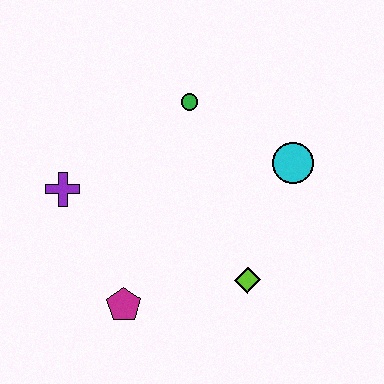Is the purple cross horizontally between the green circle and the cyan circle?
No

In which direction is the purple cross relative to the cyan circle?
The purple cross is to the left of the cyan circle.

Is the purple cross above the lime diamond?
Yes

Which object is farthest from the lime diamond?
The purple cross is farthest from the lime diamond.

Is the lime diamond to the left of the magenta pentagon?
No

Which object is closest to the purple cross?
The magenta pentagon is closest to the purple cross.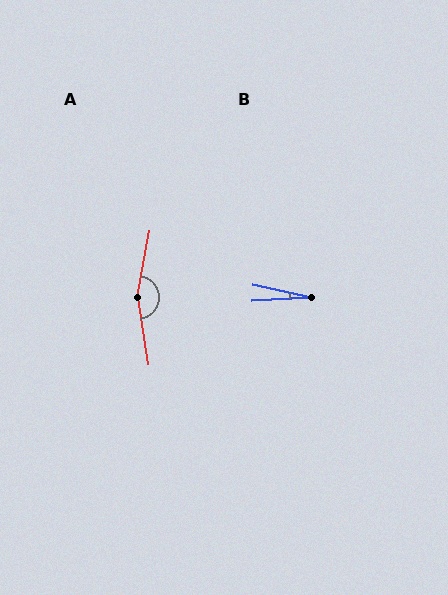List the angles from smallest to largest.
B (16°), A (161°).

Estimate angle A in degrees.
Approximately 161 degrees.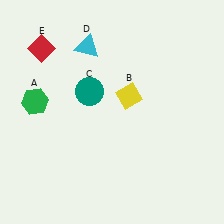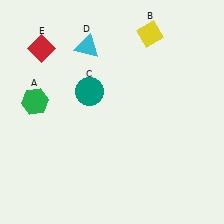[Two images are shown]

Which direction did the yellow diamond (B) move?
The yellow diamond (B) moved up.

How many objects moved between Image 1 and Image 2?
1 object moved between the two images.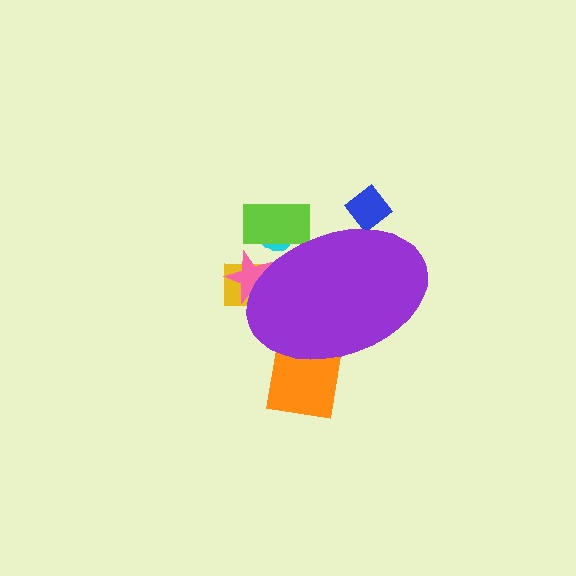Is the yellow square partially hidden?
Yes, the yellow square is partially hidden behind the purple ellipse.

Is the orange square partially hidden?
Yes, the orange square is partially hidden behind the purple ellipse.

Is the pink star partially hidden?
Yes, the pink star is partially hidden behind the purple ellipse.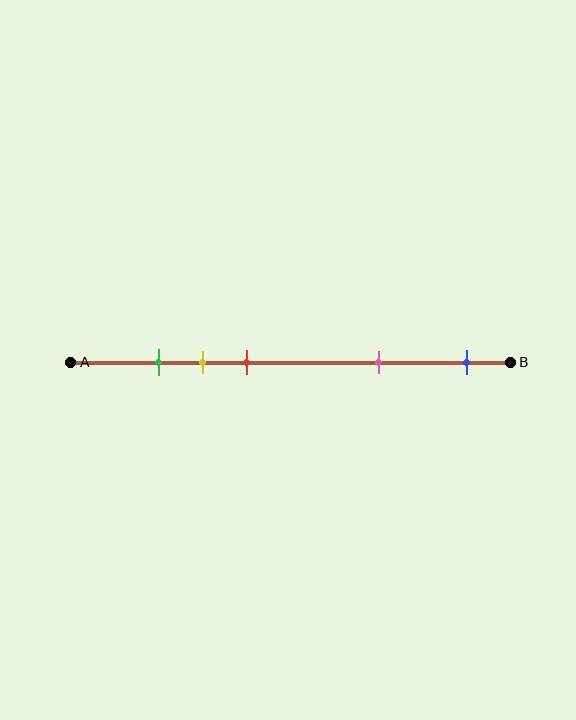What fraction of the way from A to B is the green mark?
The green mark is approximately 20% (0.2) of the way from A to B.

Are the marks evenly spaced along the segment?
No, the marks are not evenly spaced.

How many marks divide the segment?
There are 5 marks dividing the segment.